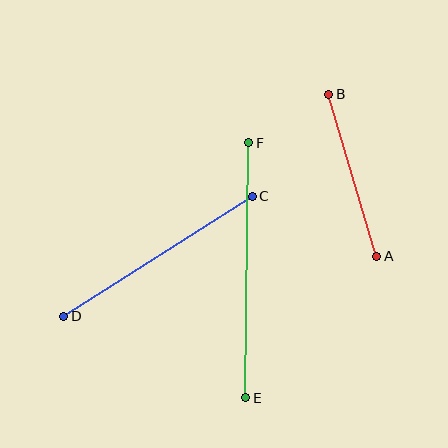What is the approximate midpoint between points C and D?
The midpoint is at approximately (158, 256) pixels.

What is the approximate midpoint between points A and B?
The midpoint is at approximately (353, 175) pixels.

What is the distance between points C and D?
The distance is approximately 224 pixels.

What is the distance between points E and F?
The distance is approximately 255 pixels.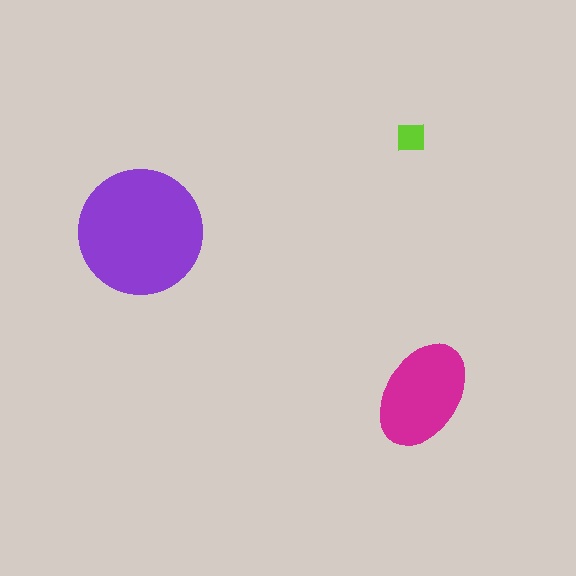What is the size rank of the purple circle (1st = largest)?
1st.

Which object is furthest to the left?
The purple circle is leftmost.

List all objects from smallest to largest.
The lime square, the magenta ellipse, the purple circle.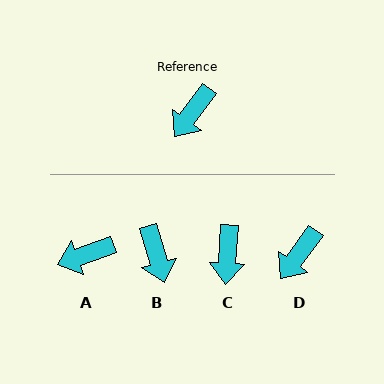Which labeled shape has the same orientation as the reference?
D.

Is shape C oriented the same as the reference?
No, it is off by about 33 degrees.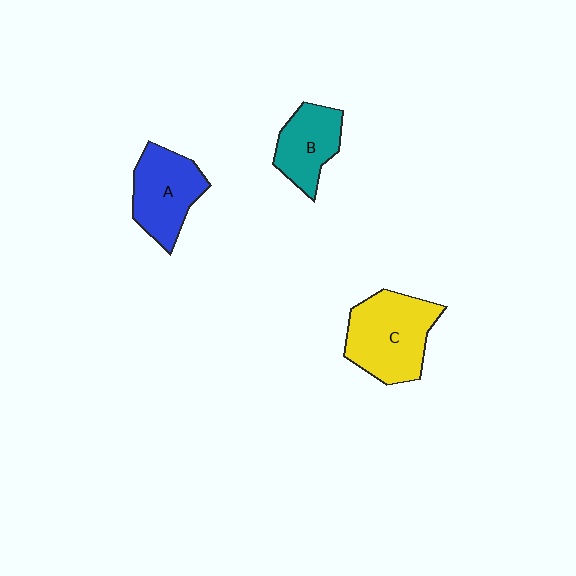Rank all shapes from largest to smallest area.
From largest to smallest: C (yellow), A (blue), B (teal).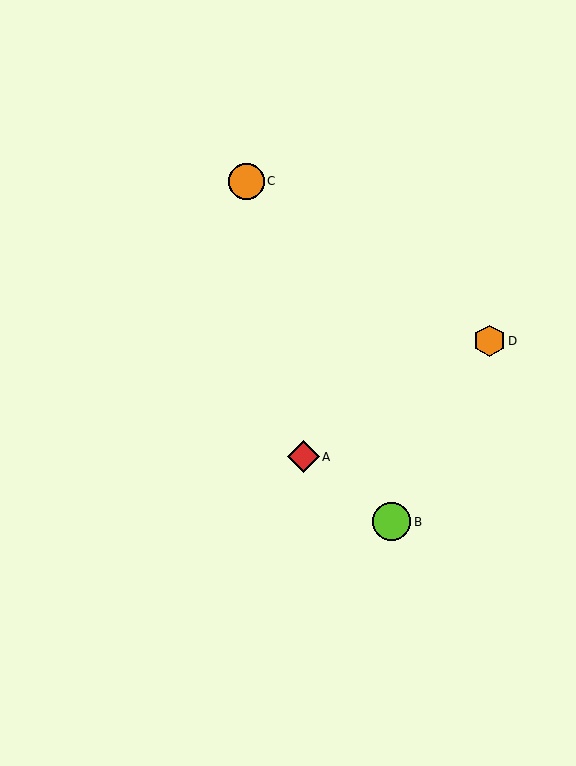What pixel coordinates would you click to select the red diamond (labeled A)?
Click at (303, 457) to select the red diamond A.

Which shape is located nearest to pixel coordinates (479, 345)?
The orange hexagon (labeled D) at (490, 341) is nearest to that location.